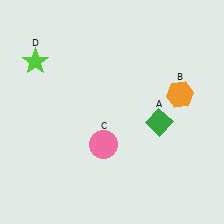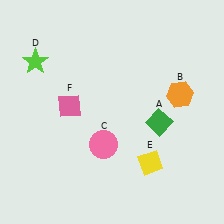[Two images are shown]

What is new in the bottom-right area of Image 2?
A yellow diamond (E) was added in the bottom-right area of Image 2.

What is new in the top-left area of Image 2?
A pink diamond (F) was added in the top-left area of Image 2.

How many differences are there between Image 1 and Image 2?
There are 2 differences between the two images.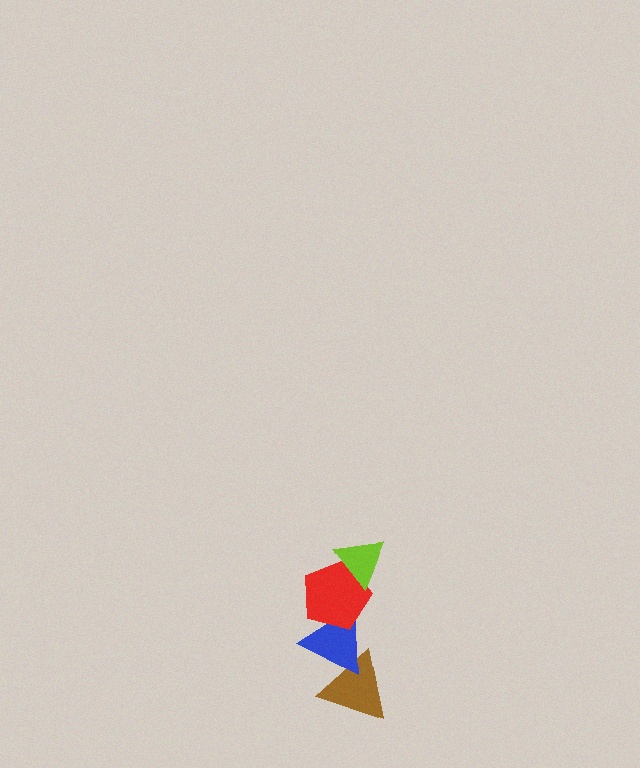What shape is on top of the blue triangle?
The red pentagon is on top of the blue triangle.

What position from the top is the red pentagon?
The red pentagon is 2nd from the top.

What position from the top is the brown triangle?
The brown triangle is 4th from the top.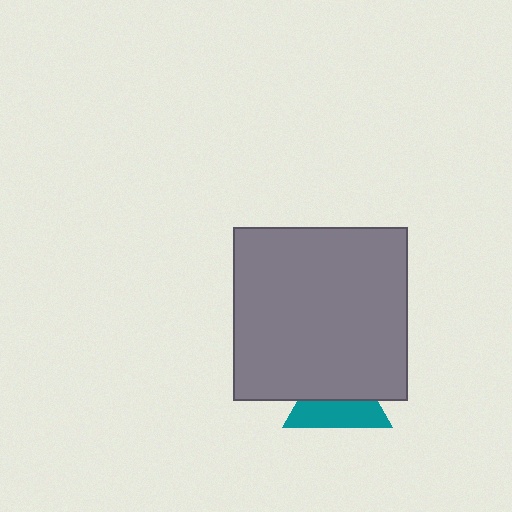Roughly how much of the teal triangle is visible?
About half of it is visible (roughly 46%).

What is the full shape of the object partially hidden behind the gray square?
The partially hidden object is a teal triangle.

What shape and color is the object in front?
The object in front is a gray square.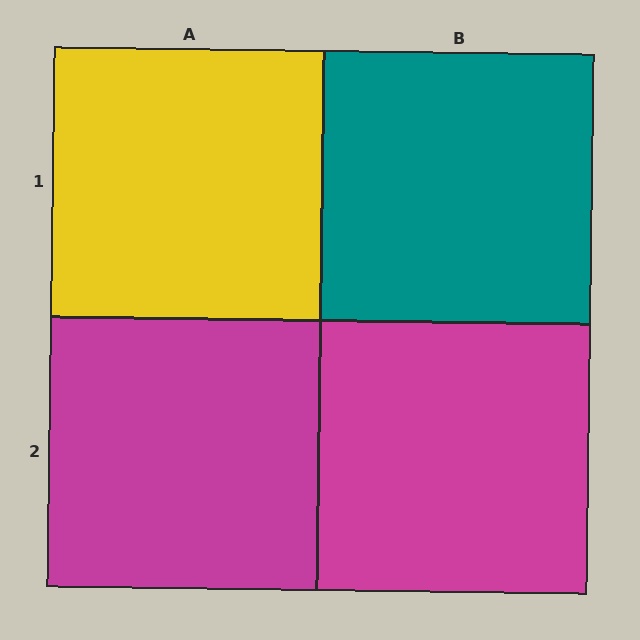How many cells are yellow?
1 cell is yellow.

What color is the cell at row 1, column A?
Yellow.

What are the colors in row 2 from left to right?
Magenta, magenta.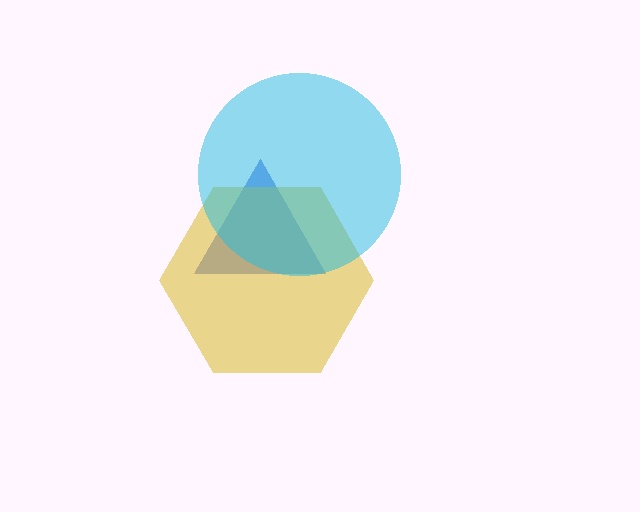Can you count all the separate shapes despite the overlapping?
Yes, there are 3 separate shapes.